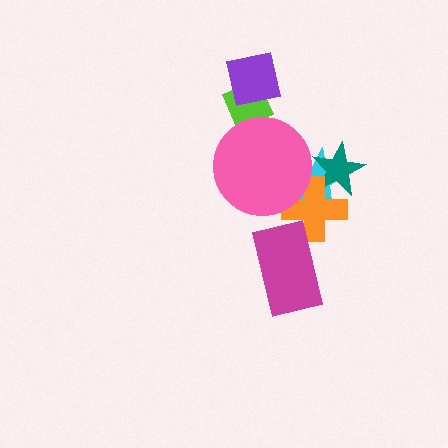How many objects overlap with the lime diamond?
2 objects overlap with the lime diamond.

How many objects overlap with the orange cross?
4 objects overlap with the orange cross.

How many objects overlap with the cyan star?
3 objects overlap with the cyan star.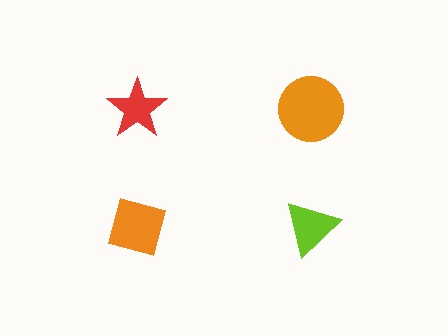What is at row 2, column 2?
A lime triangle.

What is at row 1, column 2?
An orange circle.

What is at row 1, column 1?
A red star.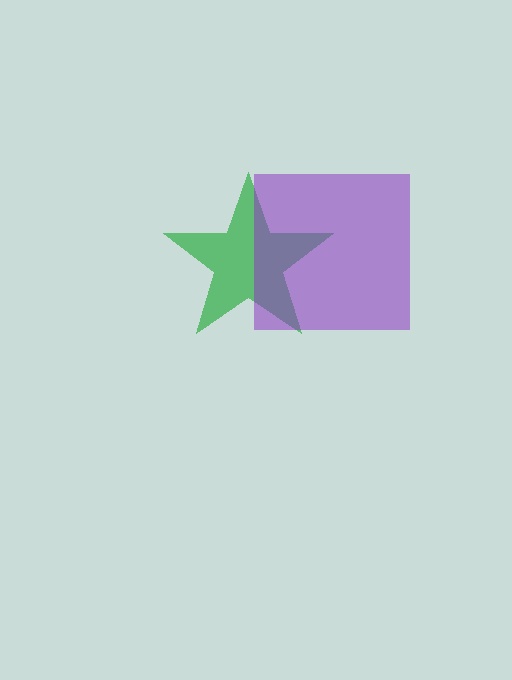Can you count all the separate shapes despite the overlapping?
Yes, there are 2 separate shapes.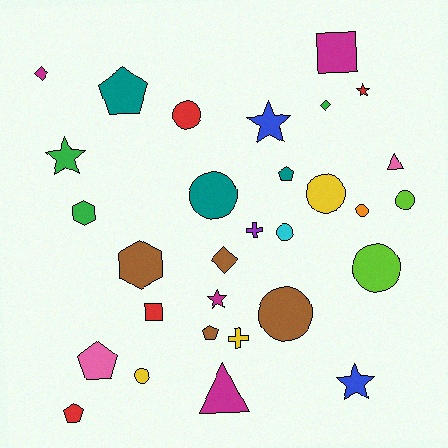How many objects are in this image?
There are 30 objects.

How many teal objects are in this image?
There are 3 teal objects.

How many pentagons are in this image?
There are 5 pentagons.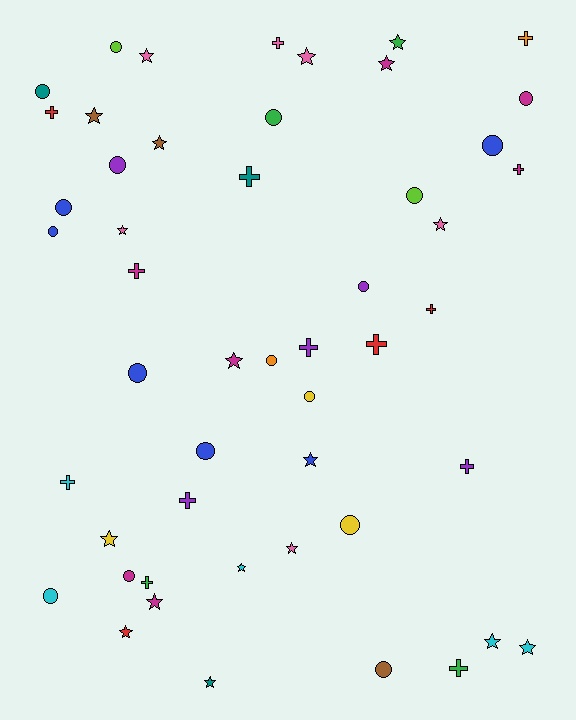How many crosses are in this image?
There are 14 crosses.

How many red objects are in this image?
There are 4 red objects.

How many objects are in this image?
There are 50 objects.